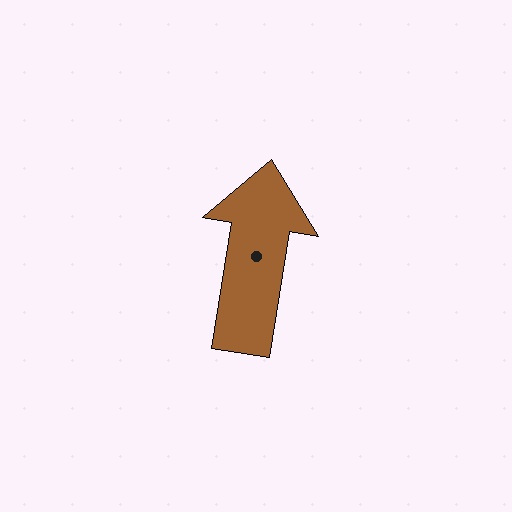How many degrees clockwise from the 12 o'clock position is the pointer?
Approximately 9 degrees.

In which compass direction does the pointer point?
North.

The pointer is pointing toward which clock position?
Roughly 12 o'clock.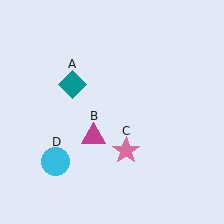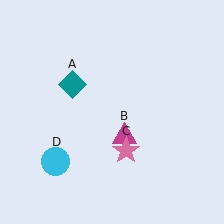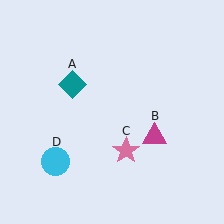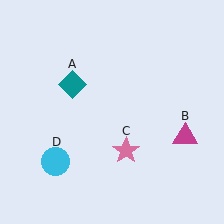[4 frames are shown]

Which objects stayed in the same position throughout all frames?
Teal diamond (object A) and pink star (object C) and cyan circle (object D) remained stationary.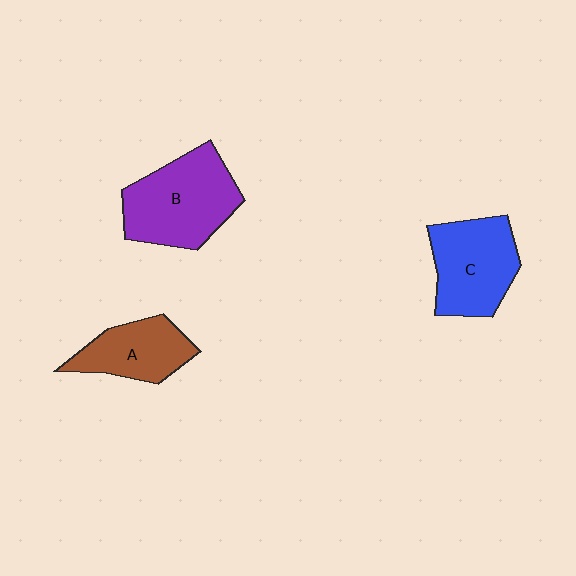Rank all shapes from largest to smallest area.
From largest to smallest: B (purple), C (blue), A (brown).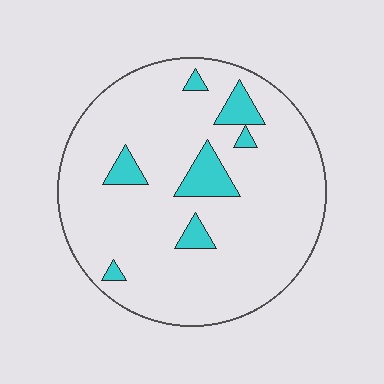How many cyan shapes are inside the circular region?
7.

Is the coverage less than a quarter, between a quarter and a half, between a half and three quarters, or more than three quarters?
Less than a quarter.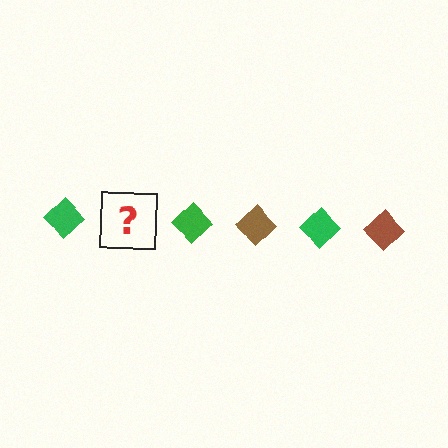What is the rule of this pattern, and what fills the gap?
The rule is that the pattern cycles through green, brown diamonds. The gap should be filled with a brown diamond.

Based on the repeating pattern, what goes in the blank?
The blank should be a brown diamond.